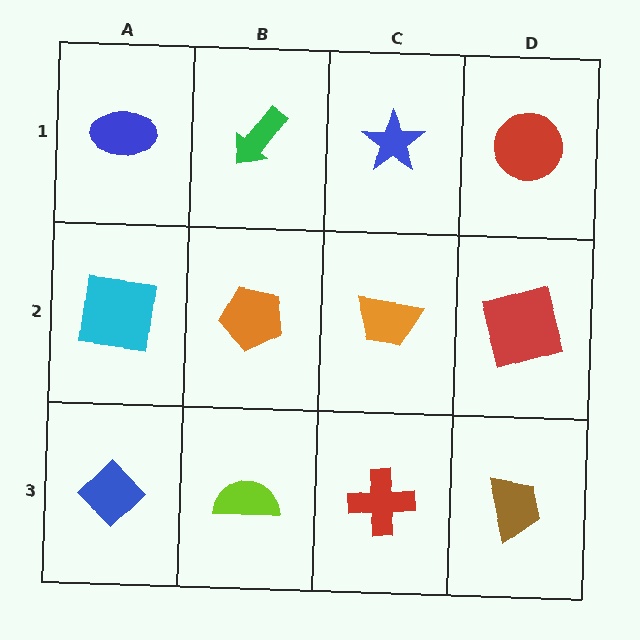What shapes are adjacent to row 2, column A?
A blue ellipse (row 1, column A), a blue diamond (row 3, column A), an orange pentagon (row 2, column B).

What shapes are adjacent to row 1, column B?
An orange pentagon (row 2, column B), a blue ellipse (row 1, column A), a blue star (row 1, column C).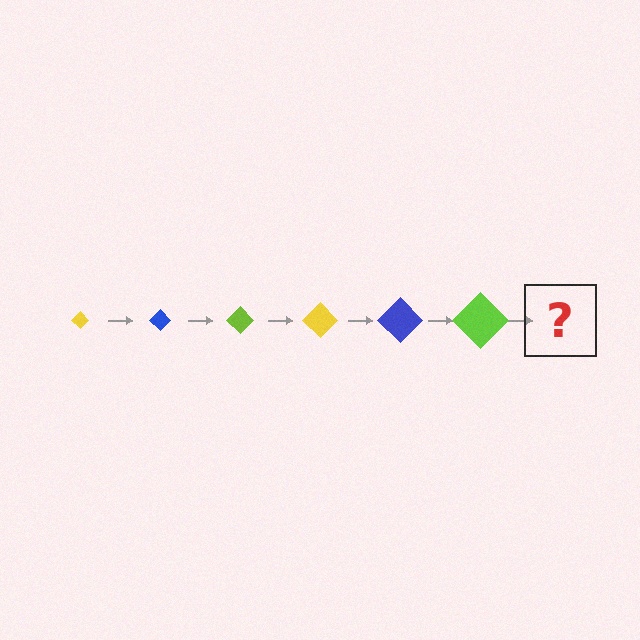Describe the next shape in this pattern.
It should be a yellow diamond, larger than the previous one.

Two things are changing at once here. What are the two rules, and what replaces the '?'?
The two rules are that the diamond grows larger each step and the color cycles through yellow, blue, and lime. The '?' should be a yellow diamond, larger than the previous one.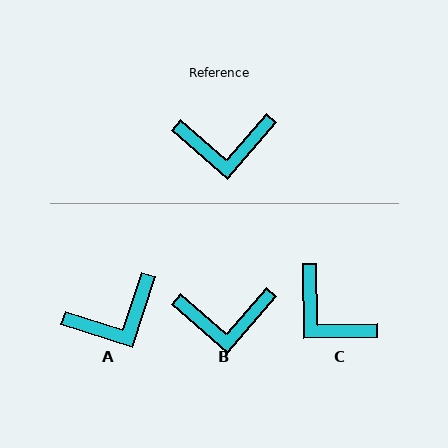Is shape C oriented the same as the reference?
No, it is off by about 48 degrees.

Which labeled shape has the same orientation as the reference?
B.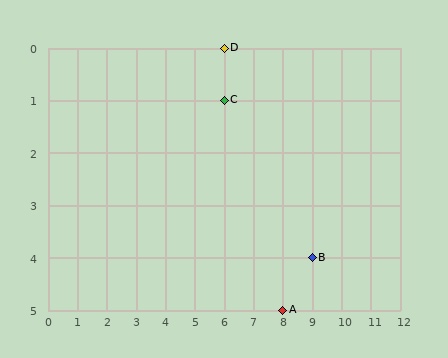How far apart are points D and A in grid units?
Points D and A are 2 columns and 5 rows apart (about 5.4 grid units diagonally).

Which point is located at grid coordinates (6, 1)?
Point C is at (6, 1).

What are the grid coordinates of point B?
Point B is at grid coordinates (9, 4).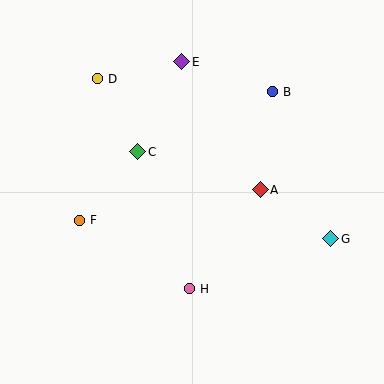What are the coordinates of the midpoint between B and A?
The midpoint between B and A is at (267, 141).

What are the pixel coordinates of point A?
Point A is at (260, 190).